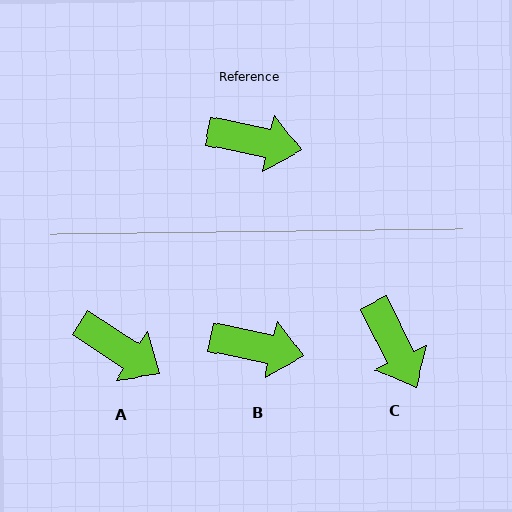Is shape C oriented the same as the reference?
No, it is off by about 52 degrees.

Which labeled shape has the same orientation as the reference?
B.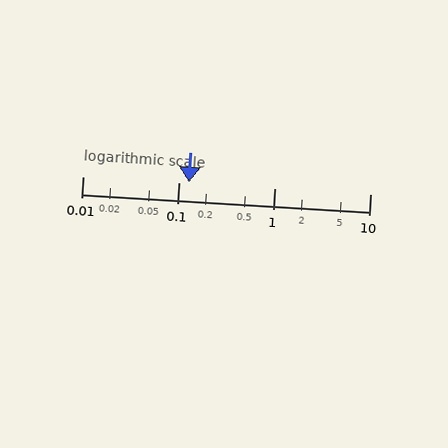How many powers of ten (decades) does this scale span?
The scale spans 3 decades, from 0.01 to 10.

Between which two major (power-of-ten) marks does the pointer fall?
The pointer is between 0.1 and 1.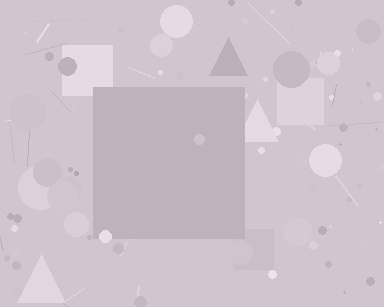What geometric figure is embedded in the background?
A square is embedded in the background.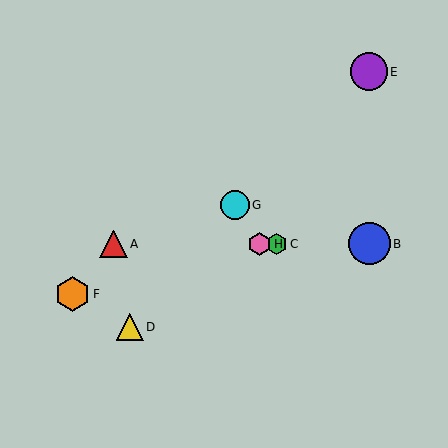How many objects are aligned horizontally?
4 objects (A, B, C, H) are aligned horizontally.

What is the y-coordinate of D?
Object D is at y≈327.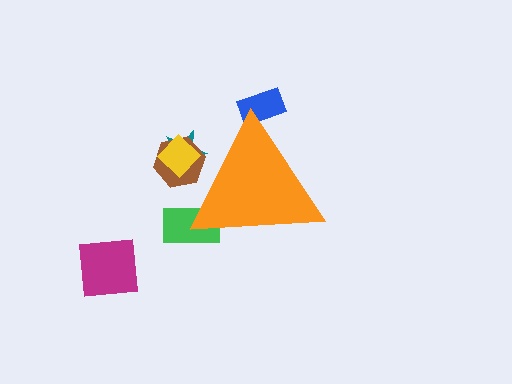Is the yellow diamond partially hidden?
Yes, the yellow diamond is partially hidden behind the orange triangle.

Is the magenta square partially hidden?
No, the magenta square is fully visible.